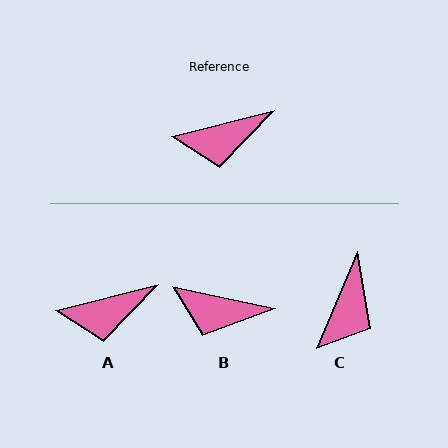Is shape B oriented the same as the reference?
No, it is off by about 26 degrees.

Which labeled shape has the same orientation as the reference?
A.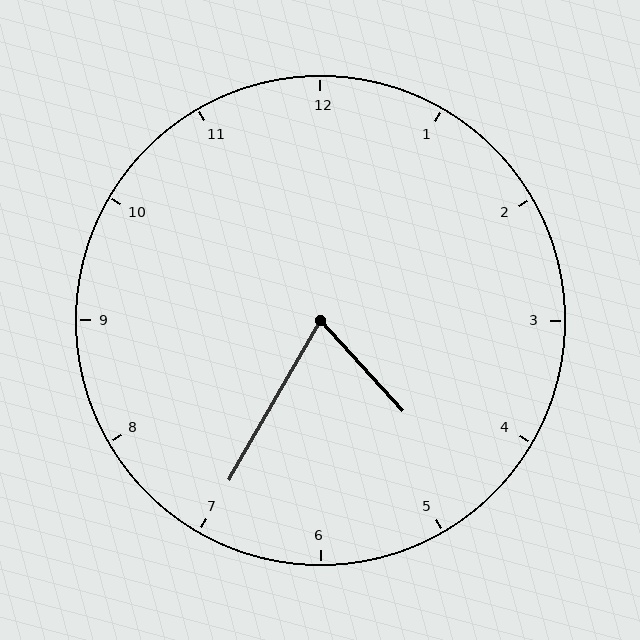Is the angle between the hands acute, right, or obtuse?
It is acute.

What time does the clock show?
4:35.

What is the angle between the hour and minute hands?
Approximately 72 degrees.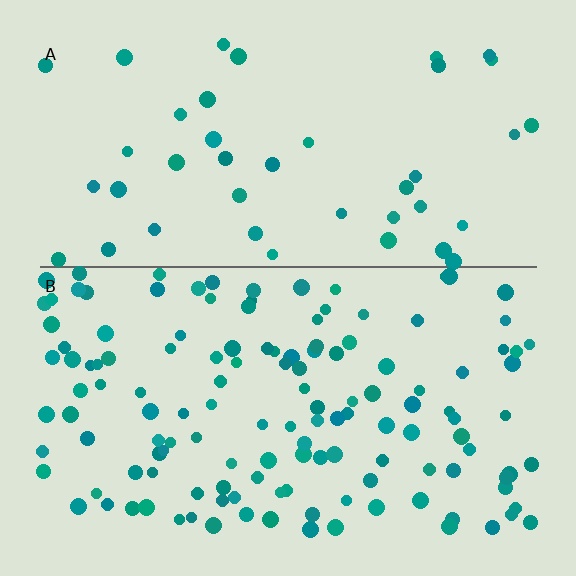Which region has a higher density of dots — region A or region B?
B (the bottom).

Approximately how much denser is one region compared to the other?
Approximately 3.2× — region B over region A.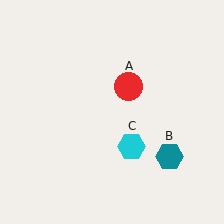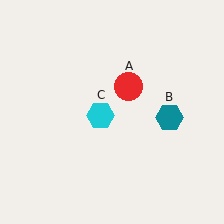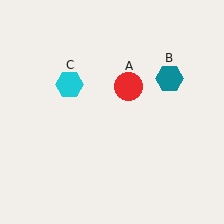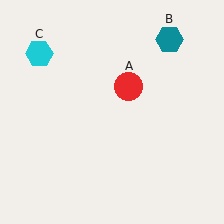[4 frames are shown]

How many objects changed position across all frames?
2 objects changed position: teal hexagon (object B), cyan hexagon (object C).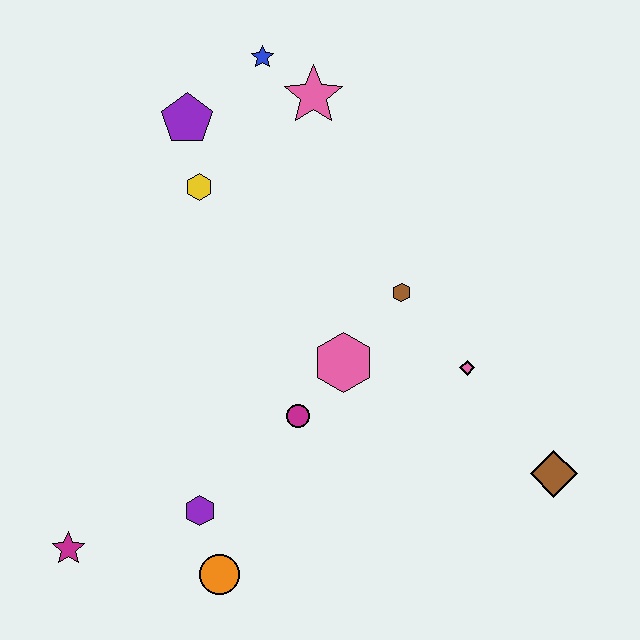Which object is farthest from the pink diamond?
The magenta star is farthest from the pink diamond.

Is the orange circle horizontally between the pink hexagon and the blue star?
No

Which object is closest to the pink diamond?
The brown hexagon is closest to the pink diamond.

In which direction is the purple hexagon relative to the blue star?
The purple hexagon is below the blue star.